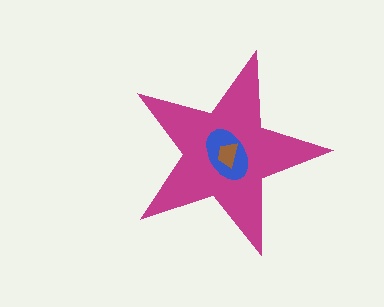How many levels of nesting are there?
3.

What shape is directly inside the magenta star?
The blue ellipse.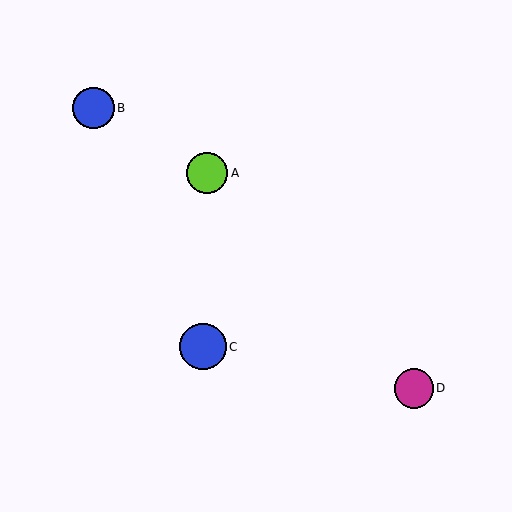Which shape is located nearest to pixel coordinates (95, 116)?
The blue circle (labeled B) at (94, 108) is nearest to that location.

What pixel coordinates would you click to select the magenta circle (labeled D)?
Click at (414, 388) to select the magenta circle D.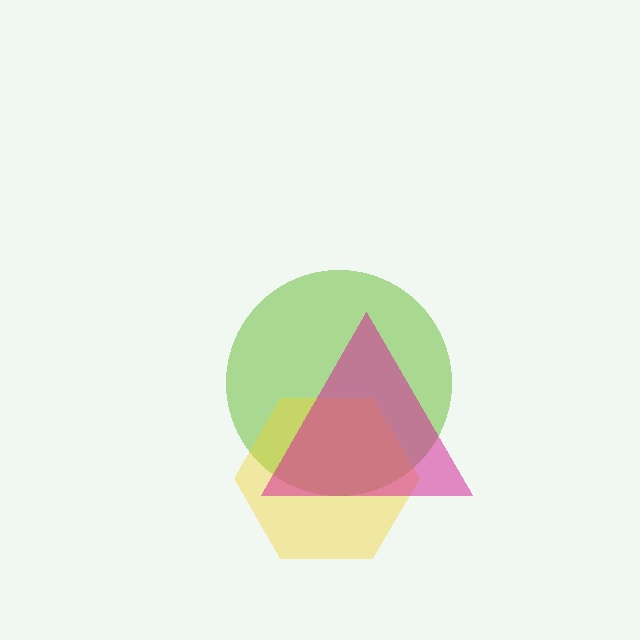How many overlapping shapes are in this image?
There are 3 overlapping shapes in the image.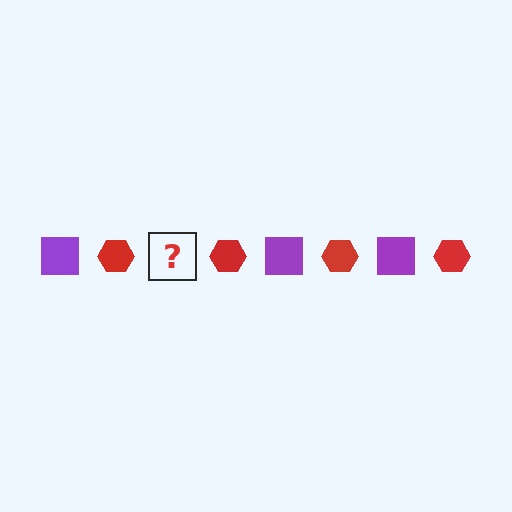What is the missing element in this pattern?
The missing element is a purple square.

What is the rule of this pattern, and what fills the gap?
The rule is that the pattern alternates between purple square and red hexagon. The gap should be filled with a purple square.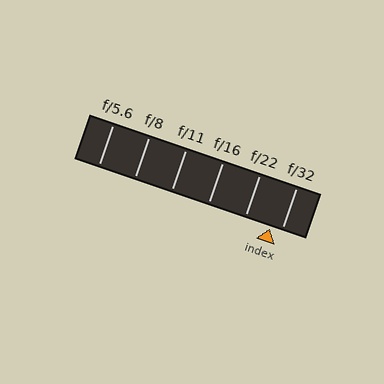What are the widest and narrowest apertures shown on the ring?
The widest aperture shown is f/5.6 and the narrowest is f/32.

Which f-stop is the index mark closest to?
The index mark is closest to f/32.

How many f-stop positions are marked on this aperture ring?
There are 6 f-stop positions marked.